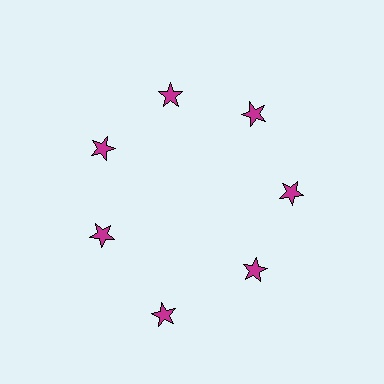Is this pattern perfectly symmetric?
No. The 7 magenta stars are arranged in a ring, but one element near the 6 o'clock position is pushed outward from the center, breaking the 7-fold rotational symmetry.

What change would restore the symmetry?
The symmetry would be restored by moving it inward, back onto the ring so that all 7 stars sit at equal angles and equal distance from the center.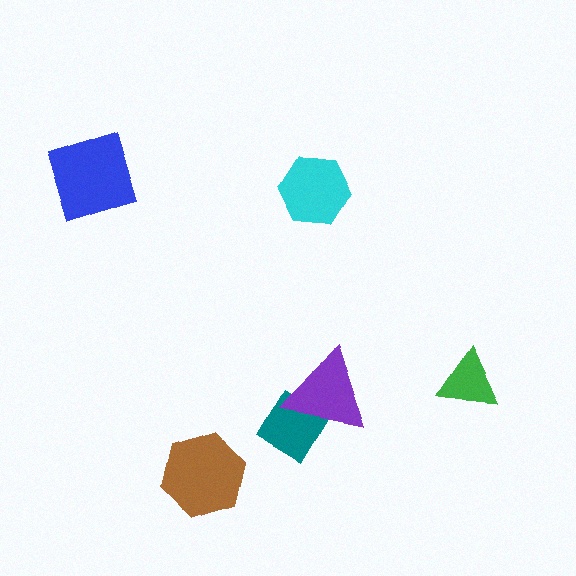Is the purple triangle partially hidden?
No, no other shape covers it.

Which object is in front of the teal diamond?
The purple triangle is in front of the teal diamond.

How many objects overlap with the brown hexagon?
0 objects overlap with the brown hexagon.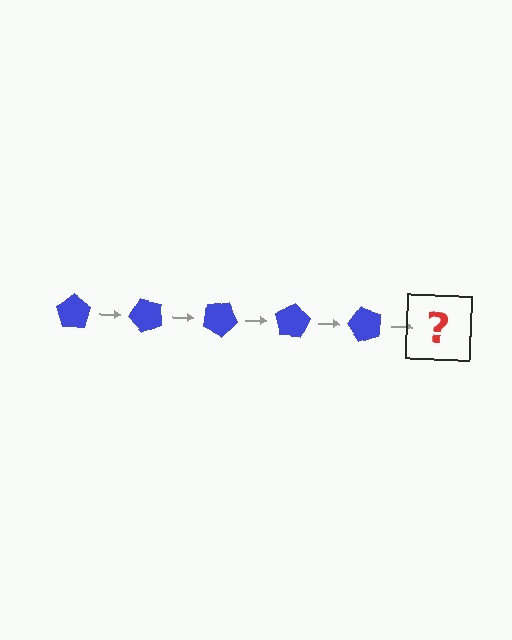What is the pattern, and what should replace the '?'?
The pattern is that the pentagon rotates 50 degrees each step. The '?' should be a blue pentagon rotated 250 degrees.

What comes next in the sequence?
The next element should be a blue pentagon rotated 250 degrees.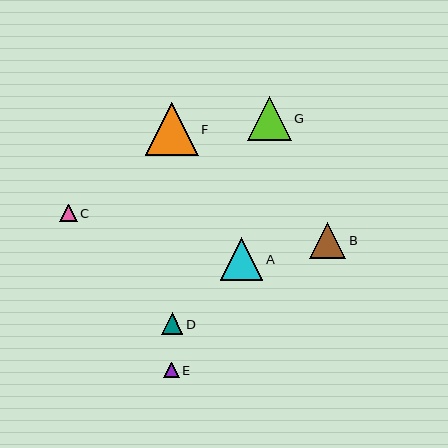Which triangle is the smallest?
Triangle E is the smallest with a size of approximately 15 pixels.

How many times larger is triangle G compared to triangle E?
Triangle G is approximately 2.9 times the size of triangle E.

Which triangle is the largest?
Triangle F is the largest with a size of approximately 53 pixels.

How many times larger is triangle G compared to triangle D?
Triangle G is approximately 2.1 times the size of triangle D.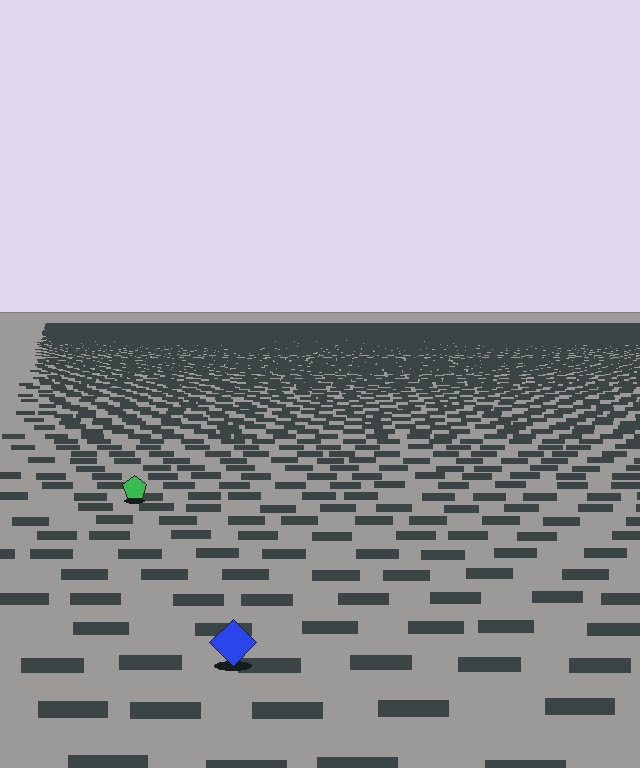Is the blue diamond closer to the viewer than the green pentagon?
Yes. The blue diamond is closer — you can tell from the texture gradient: the ground texture is coarser near it.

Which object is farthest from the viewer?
The green pentagon is farthest from the viewer. It appears smaller and the ground texture around it is denser.